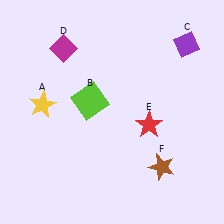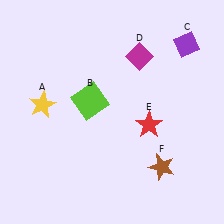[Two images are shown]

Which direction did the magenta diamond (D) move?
The magenta diamond (D) moved right.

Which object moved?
The magenta diamond (D) moved right.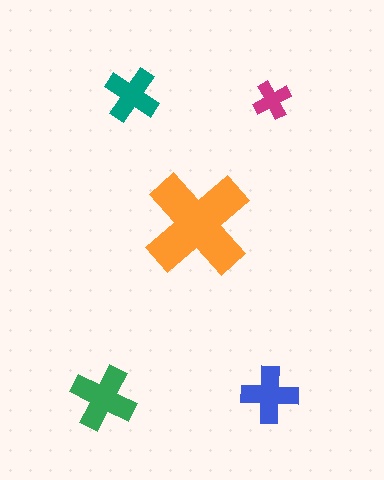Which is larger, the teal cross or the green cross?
The green one.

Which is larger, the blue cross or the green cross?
The green one.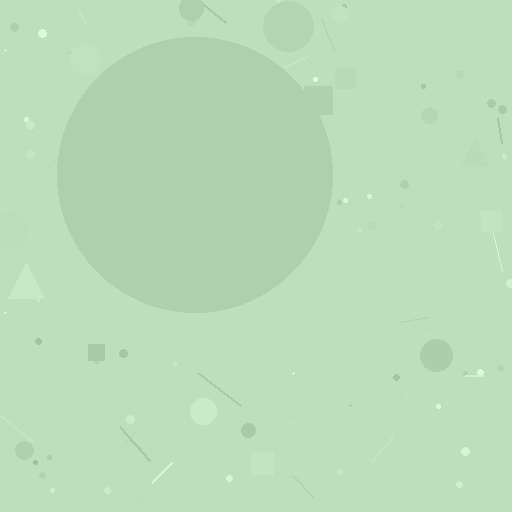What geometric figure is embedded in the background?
A circle is embedded in the background.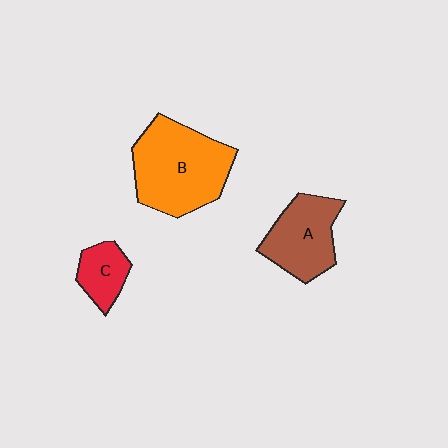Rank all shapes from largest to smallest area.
From largest to smallest: B (orange), A (brown), C (red).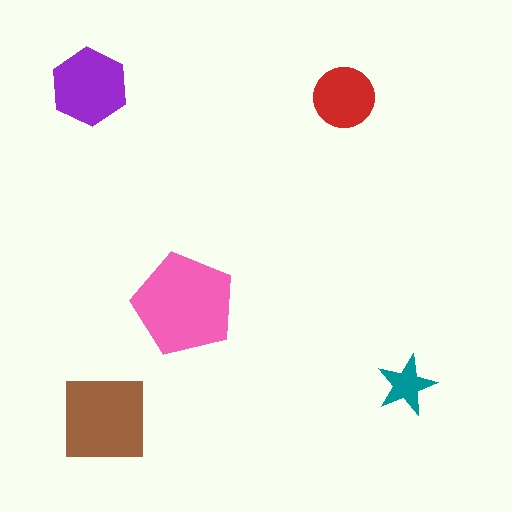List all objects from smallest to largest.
The teal star, the red circle, the purple hexagon, the brown square, the pink pentagon.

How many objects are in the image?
There are 5 objects in the image.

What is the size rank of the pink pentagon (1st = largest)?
1st.